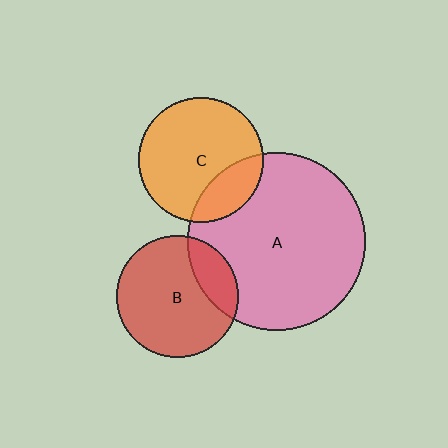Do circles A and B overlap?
Yes.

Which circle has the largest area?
Circle A (pink).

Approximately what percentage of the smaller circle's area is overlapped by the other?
Approximately 20%.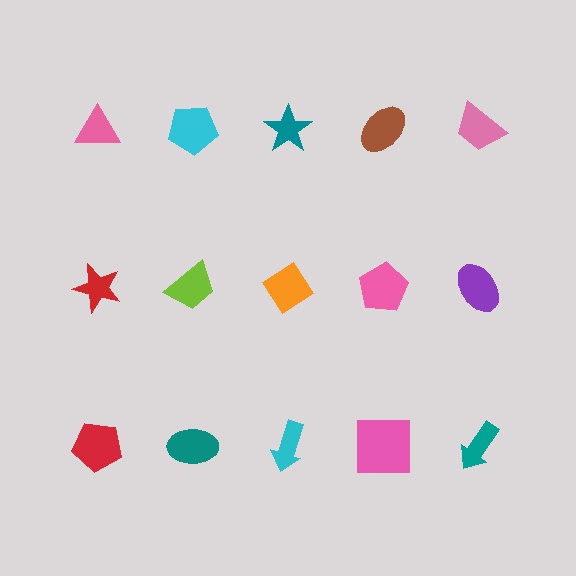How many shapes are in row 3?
5 shapes.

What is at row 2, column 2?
A lime trapezoid.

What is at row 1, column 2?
A cyan pentagon.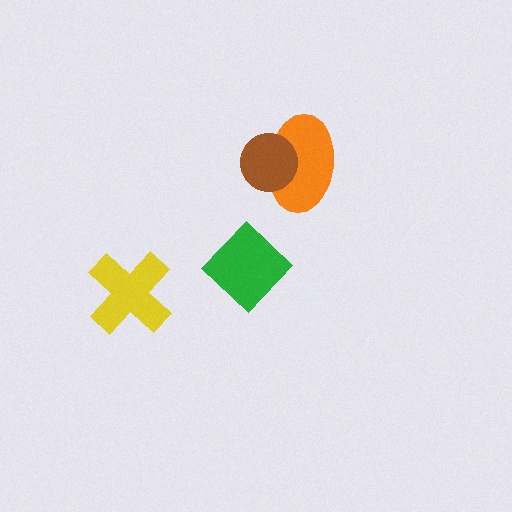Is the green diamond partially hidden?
No, no other shape covers it.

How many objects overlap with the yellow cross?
0 objects overlap with the yellow cross.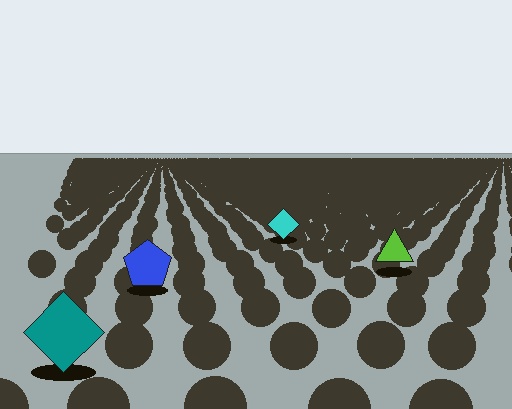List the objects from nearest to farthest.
From nearest to farthest: the teal diamond, the blue pentagon, the lime triangle, the cyan diamond.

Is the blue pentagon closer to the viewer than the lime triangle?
Yes. The blue pentagon is closer — you can tell from the texture gradient: the ground texture is coarser near it.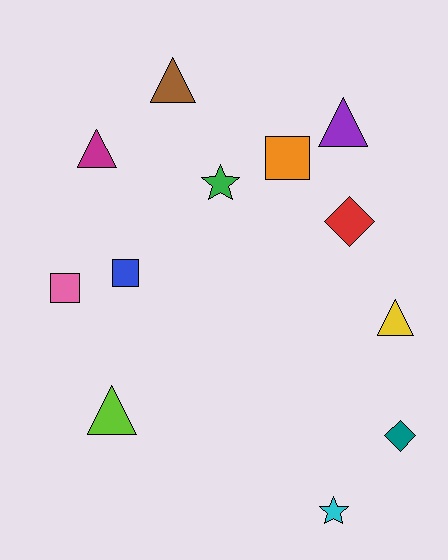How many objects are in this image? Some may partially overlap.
There are 12 objects.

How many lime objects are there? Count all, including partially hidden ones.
There is 1 lime object.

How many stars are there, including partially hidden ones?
There are 2 stars.